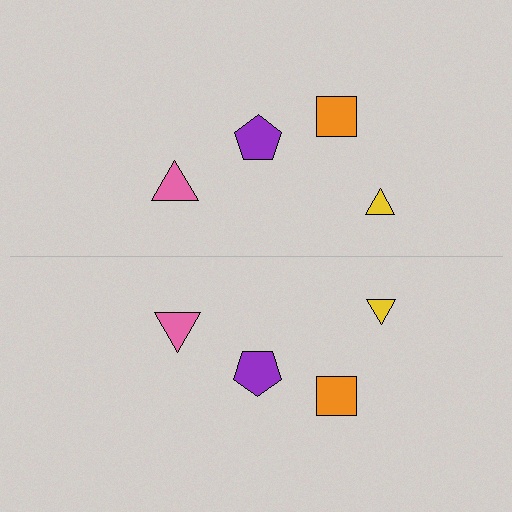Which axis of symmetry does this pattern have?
The pattern has a horizontal axis of symmetry running through the center of the image.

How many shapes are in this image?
There are 8 shapes in this image.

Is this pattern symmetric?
Yes, this pattern has bilateral (reflection) symmetry.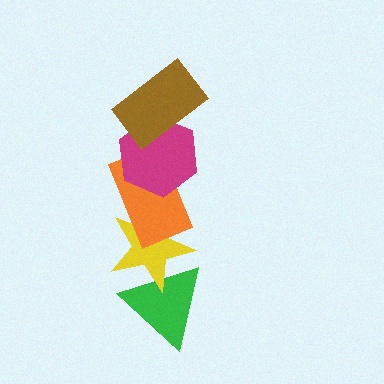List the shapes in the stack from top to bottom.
From top to bottom: the brown rectangle, the magenta hexagon, the orange rectangle, the yellow star, the green triangle.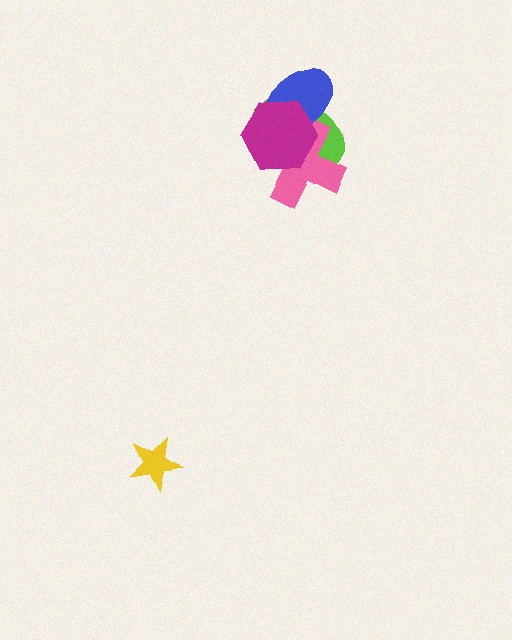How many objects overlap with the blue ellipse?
3 objects overlap with the blue ellipse.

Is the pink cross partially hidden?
Yes, it is partially covered by another shape.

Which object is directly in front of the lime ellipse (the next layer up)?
The pink cross is directly in front of the lime ellipse.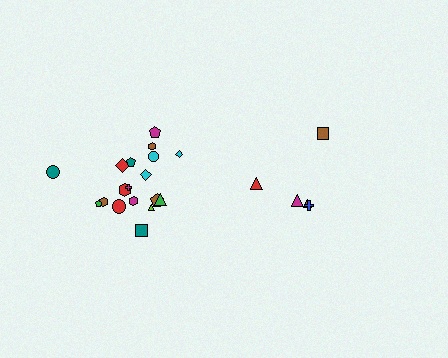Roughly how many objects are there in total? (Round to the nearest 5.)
Roughly 25 objects in total.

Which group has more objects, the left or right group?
The left group.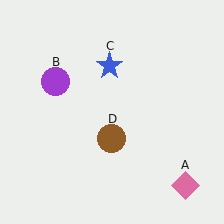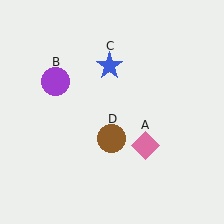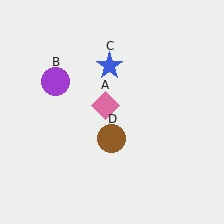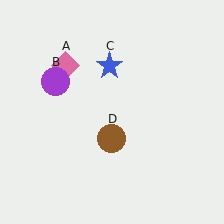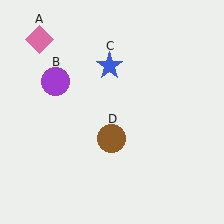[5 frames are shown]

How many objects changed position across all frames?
1 object changed position: pink diamond (object A).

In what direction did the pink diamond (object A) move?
The pink diamond (object A) moved up and to the left.